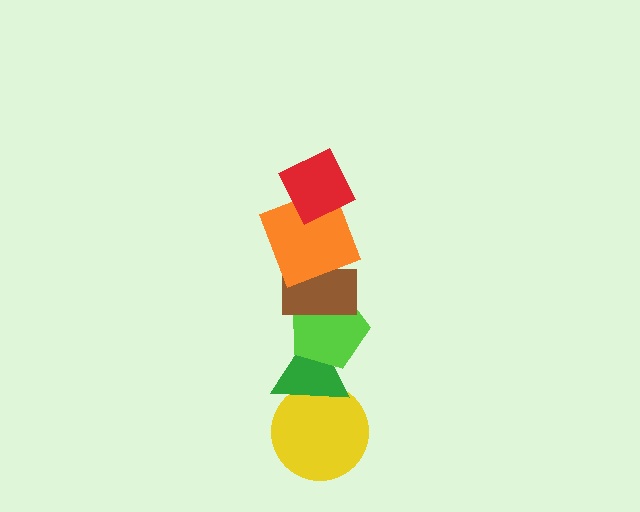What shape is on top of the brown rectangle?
The orange square is on top of the brown rectangle.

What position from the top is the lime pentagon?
The lime pentagon is 4th from the top.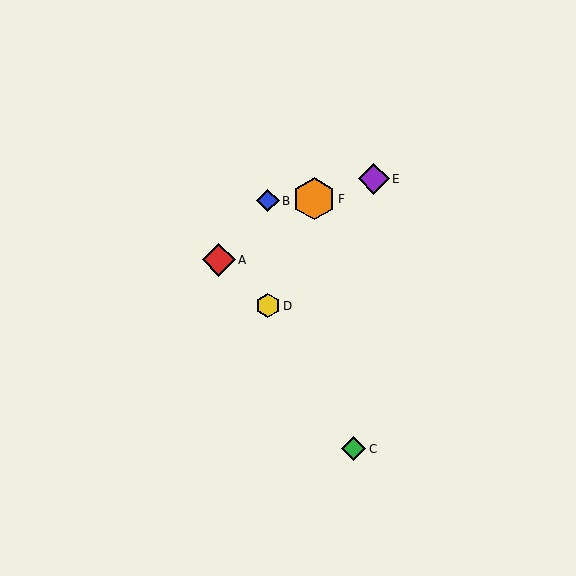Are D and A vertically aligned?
No, D is at x≈268 and A is at x≈219.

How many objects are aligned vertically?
2 objects (B, D) are aligned vertically.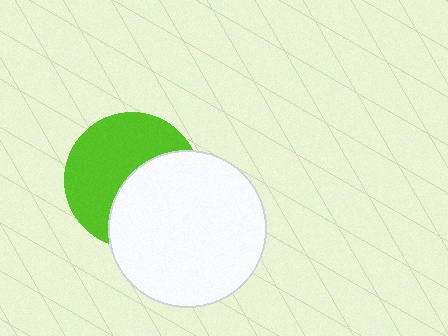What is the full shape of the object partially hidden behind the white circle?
The partially hidden object is a lime circle.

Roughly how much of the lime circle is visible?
About half of it is visible (roughly 55%).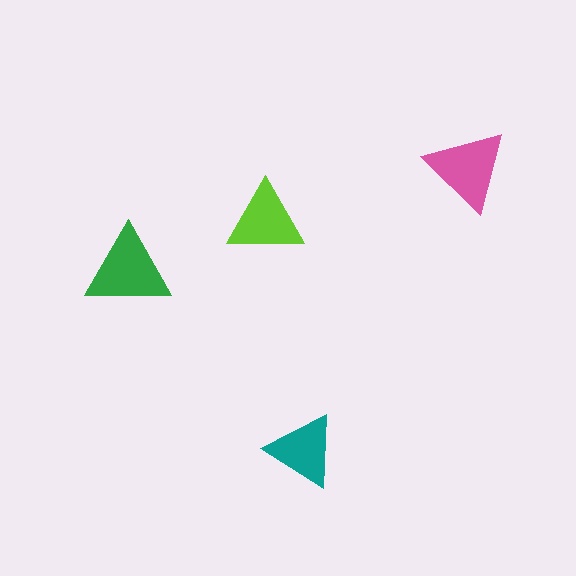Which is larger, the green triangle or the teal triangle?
The green one.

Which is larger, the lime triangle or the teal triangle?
The lime one.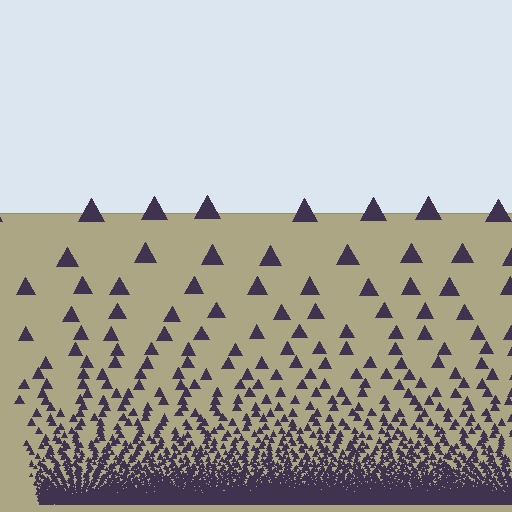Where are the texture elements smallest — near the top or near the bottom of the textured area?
Near the bottom.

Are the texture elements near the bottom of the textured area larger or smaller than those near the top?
Smaller. The gradient is inverted — elements near the bottom are smaller and denser.